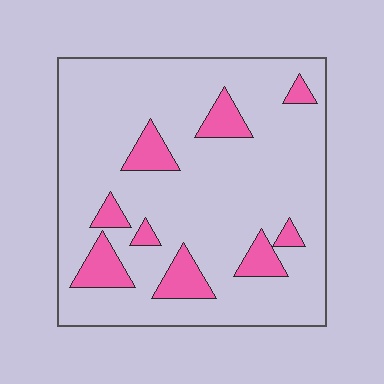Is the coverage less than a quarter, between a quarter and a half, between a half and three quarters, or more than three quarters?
Less than a quarter.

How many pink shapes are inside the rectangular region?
9.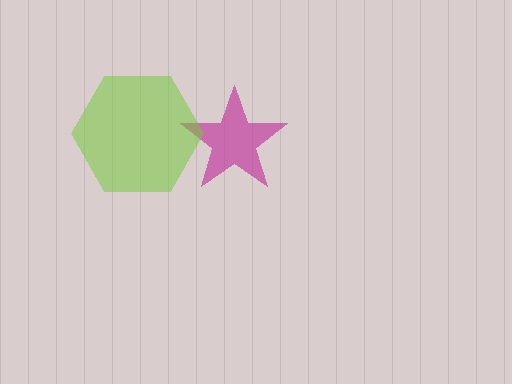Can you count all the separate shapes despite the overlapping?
Yes, there are 2 separate shapes.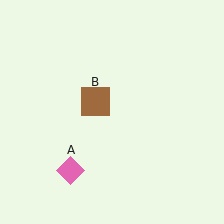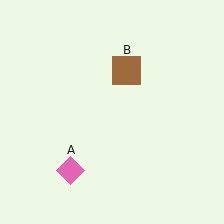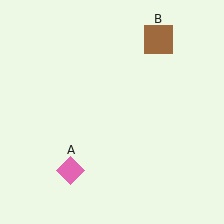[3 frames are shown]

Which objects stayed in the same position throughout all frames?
Pink diamond (object A) remained stationary.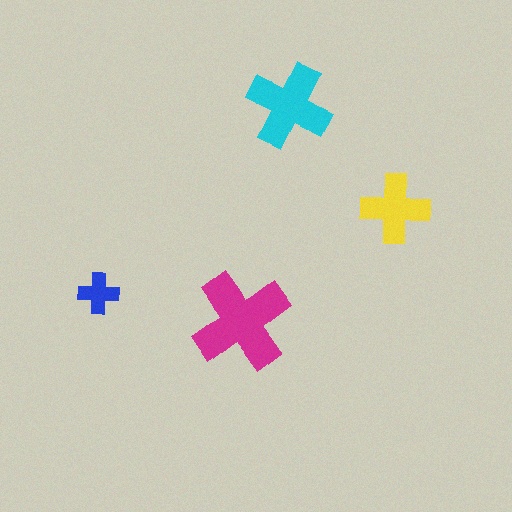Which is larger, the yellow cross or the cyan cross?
The cyan one.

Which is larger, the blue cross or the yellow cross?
The yellow one.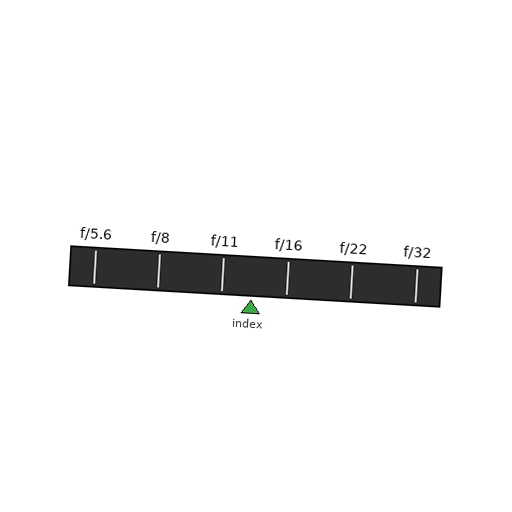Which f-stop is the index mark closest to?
The index mark is closest to f/11.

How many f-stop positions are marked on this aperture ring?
There are 6 f-stop positions marked.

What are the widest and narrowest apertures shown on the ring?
The widest aperture shown is f/5.6 and the narrowest is f/32.